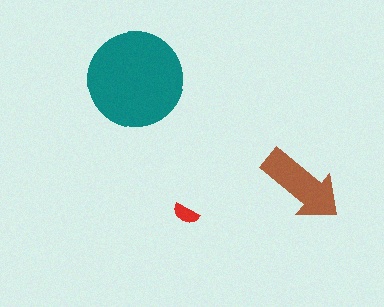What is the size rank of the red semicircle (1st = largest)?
3rd.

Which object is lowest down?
The red semicircle is bottommost.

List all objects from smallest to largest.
The red semicircle, the brown arrow, the teal circle.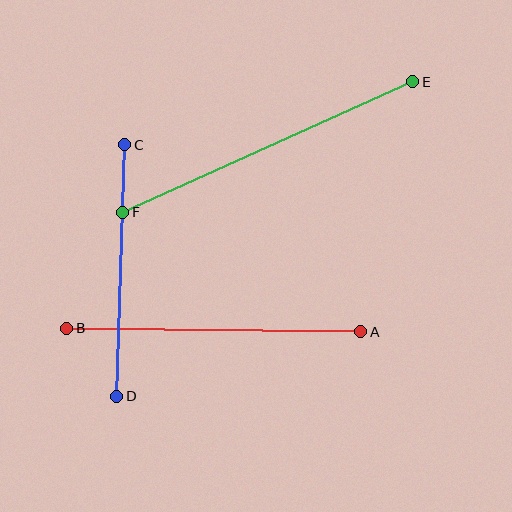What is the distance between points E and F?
The distance is approximately 318 pixels.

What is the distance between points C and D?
The distance is approximately 252 pixels.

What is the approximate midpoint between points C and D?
The midpoint is at approximately (121, 271) pixels.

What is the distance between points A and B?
The distance is approximately 294 pixels.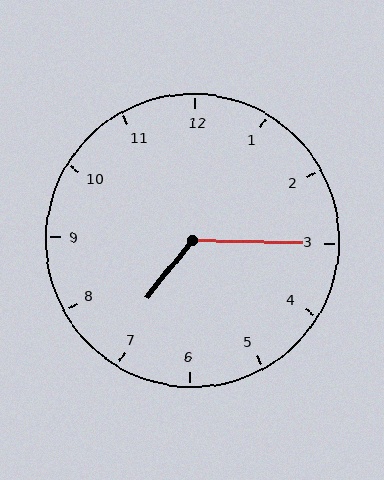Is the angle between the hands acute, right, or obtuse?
It is obtuse.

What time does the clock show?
7:15.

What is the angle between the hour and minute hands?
Approximately 128 degrees.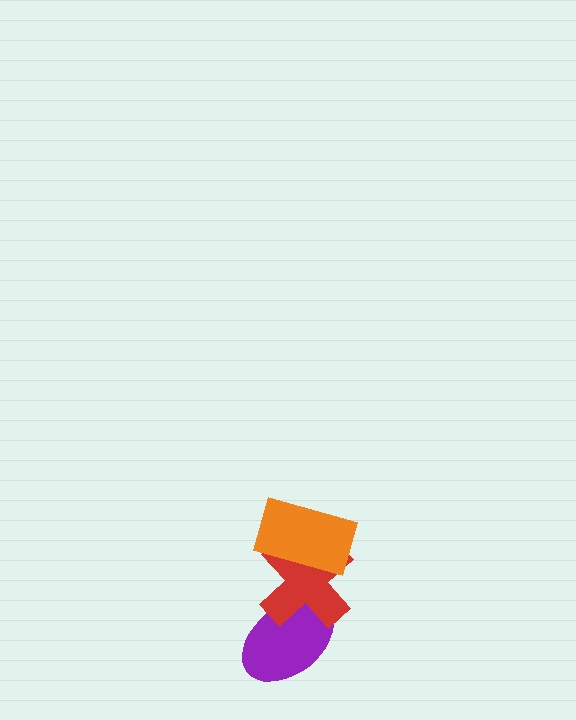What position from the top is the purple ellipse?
The purple ellipse is 3rd from the top.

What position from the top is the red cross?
The red cross is 2nd from the top.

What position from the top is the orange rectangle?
The orange rectangle is 1st from the top.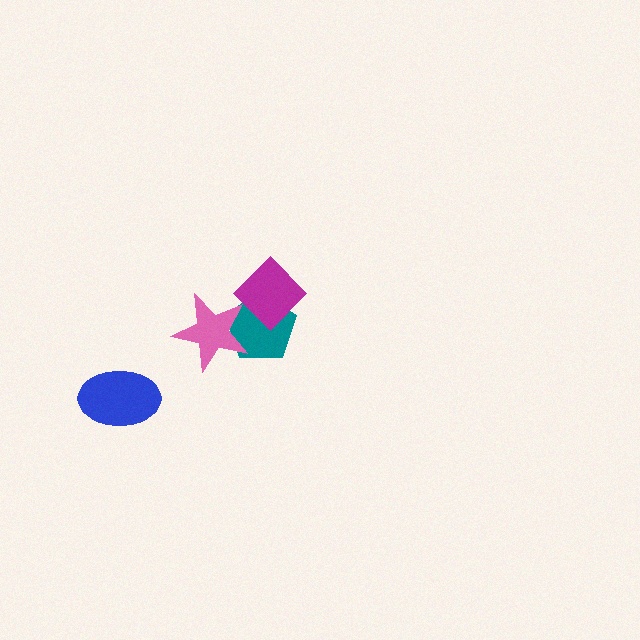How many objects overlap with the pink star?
2 objects overlap with the pink star.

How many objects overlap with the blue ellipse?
0 objects overlap with the blue ellipse.